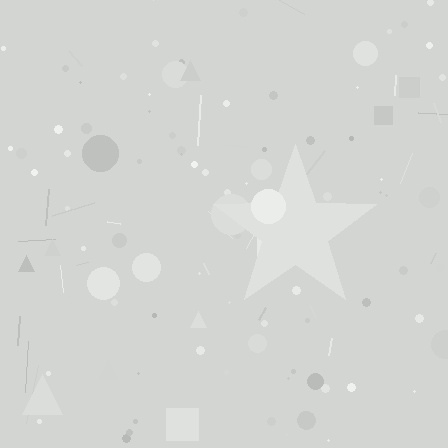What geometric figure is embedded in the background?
A star is embedded in the background.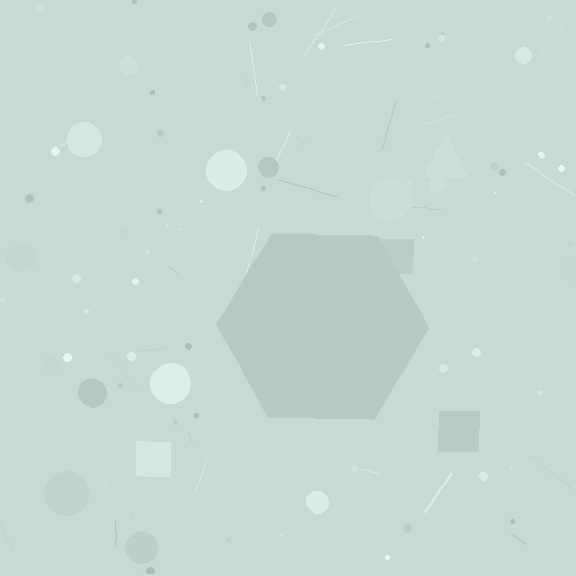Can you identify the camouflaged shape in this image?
The camouflaged shape is a hexagon.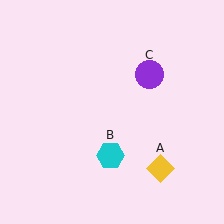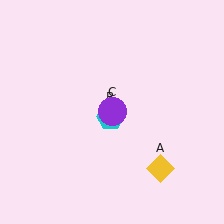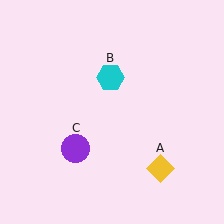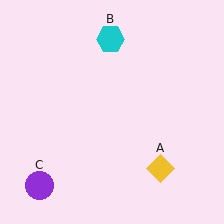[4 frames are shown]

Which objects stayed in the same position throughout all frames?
Yellow diamond (object A) remained stationary.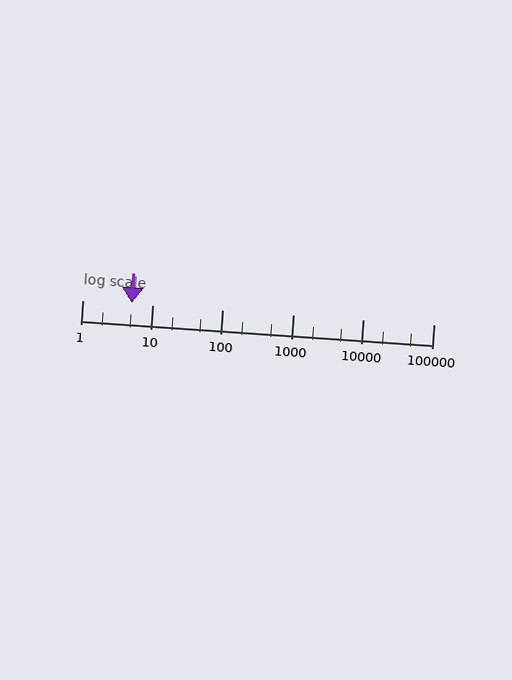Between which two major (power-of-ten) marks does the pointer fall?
The pointer is between 1 and 10.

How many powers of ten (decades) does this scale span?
The scale spans 5 decades, from 1 to 100000.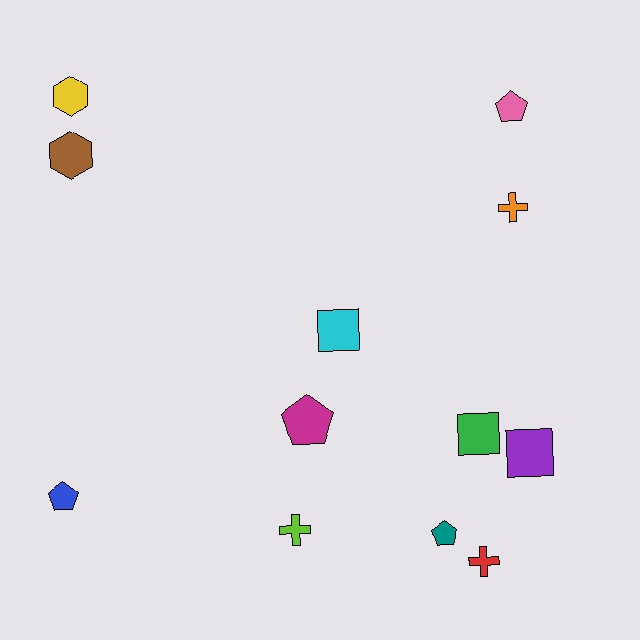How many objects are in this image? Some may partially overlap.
There are 12 objects.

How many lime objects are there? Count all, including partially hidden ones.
There is 1 lime object.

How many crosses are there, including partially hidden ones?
There are 3 crosses.